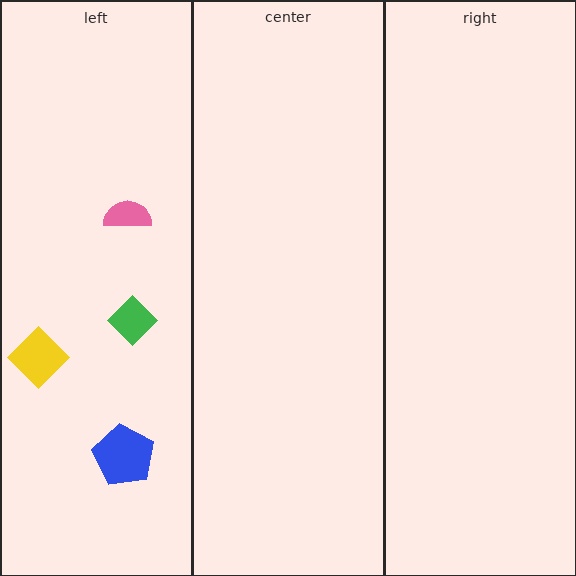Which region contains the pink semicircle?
The left region.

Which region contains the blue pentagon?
The left region.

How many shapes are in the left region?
4.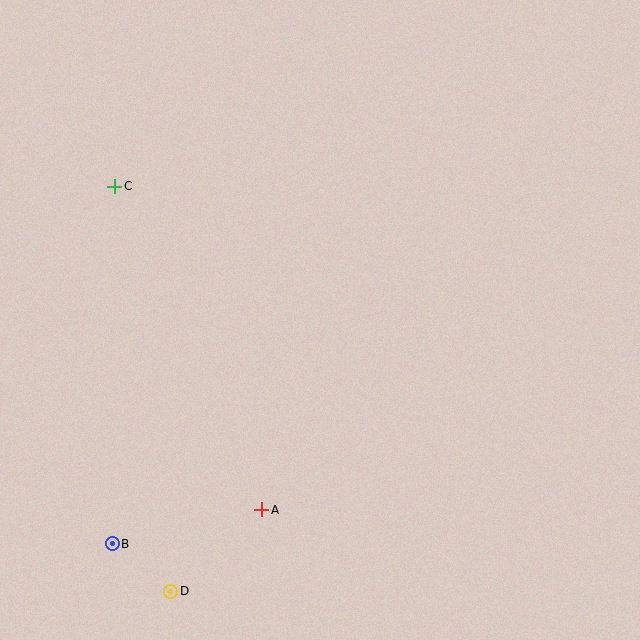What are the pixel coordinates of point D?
Point D is at (171, 591).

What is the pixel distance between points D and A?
The distance between D and A is 122 pixels.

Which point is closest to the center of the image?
Point A at (262, 510) is closest to the center.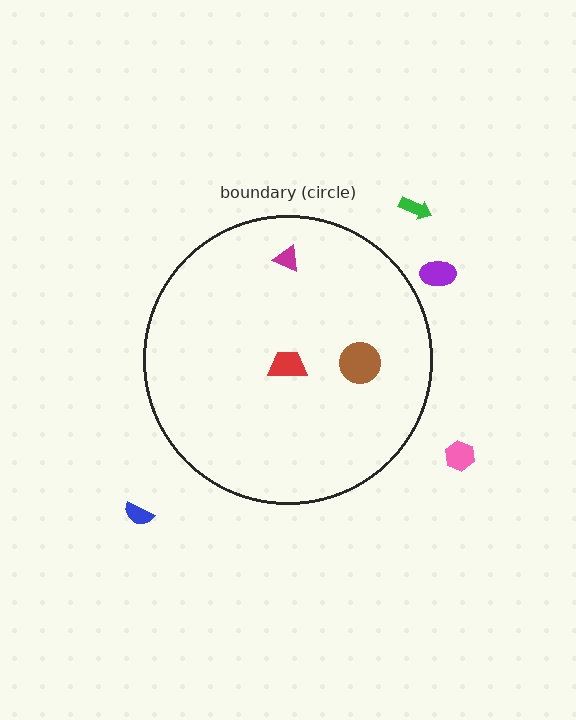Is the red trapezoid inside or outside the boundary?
Inside.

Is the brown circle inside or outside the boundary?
Inside.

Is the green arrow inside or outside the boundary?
Outside.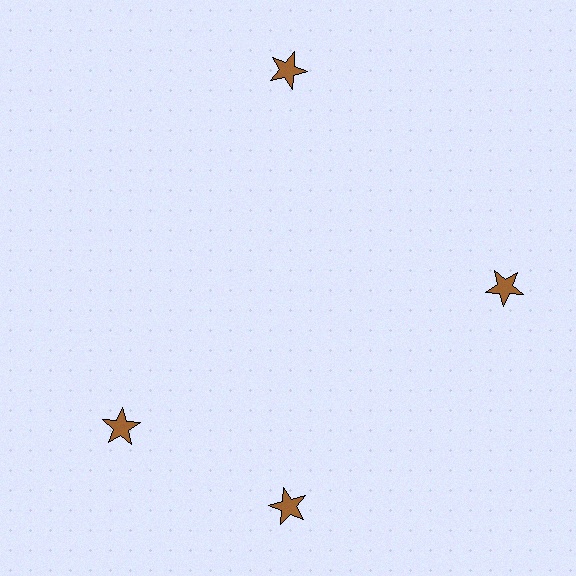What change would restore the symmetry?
The symmetry would be restored by rotating it back into even spacing with its neighbors so that all 4 stars sit at equal angles and equal distance from the center.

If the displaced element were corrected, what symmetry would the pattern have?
It would have 4-fold rotational symmetry — the pattern would map onto itself every 90 degrees.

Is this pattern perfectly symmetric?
No. The 4 brown stars are arranged in a ring, but one element near the 9 o'clock position is rotated out of alignment along the ring, breaking the 4-fold rotational symmetry.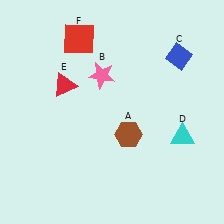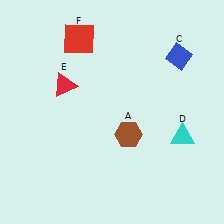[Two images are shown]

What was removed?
The pink star (B) was removed in Image 2.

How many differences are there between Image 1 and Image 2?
There is 1 difference between the two images.